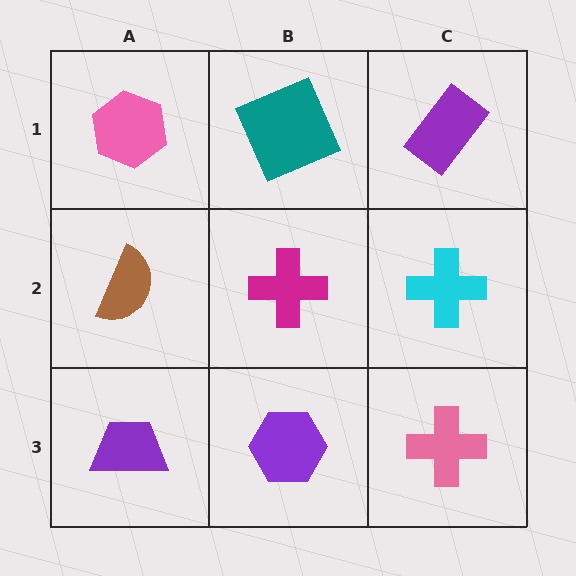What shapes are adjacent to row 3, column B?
A magenta cross (row 2, column B), a purple trapezoid (row 3, column A), a pink cross (row 3, column C).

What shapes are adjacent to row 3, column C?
A cyan cross (row 2, column C), a purple hexagon (row 3, column B).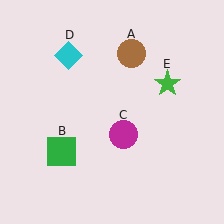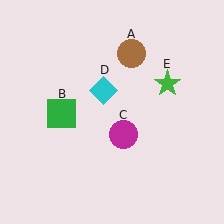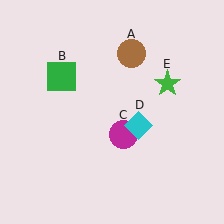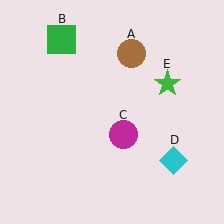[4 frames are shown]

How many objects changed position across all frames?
2 objects changed position: green square (object B), cyan diamond (object D).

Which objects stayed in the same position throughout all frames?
Brown circle (object A) and magenta circle (object C) and green star (object E) remained stationary.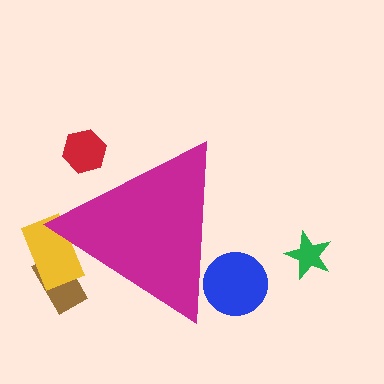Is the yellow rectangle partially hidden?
Yes, the yellow rectangle is partially hidden behind the magenta triangle.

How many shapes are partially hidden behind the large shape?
4 shapes are partially hidden.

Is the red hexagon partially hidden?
Yes, the red hexagon is partially hidden behind the magenta triangle.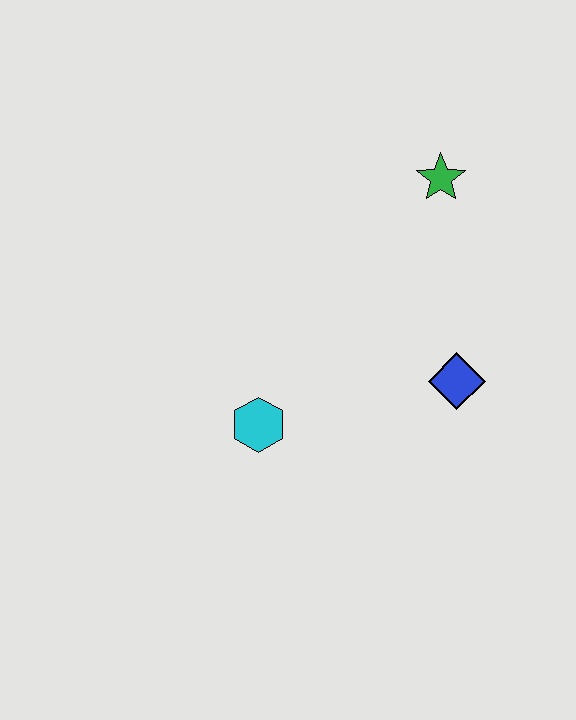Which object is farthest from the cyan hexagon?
The green star is farthest from the cyan hexagon.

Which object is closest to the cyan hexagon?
The blue diamond is closest to the cyan hexagon.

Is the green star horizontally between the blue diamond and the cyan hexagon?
Yes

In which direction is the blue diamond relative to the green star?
The blue diamond is below the green star.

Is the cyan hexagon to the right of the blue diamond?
No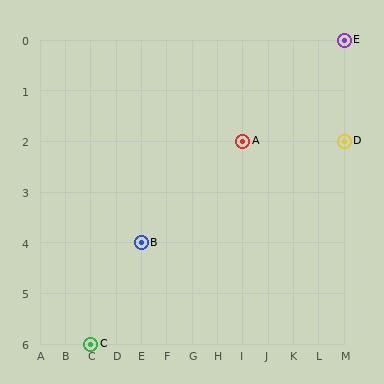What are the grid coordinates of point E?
Point E is at grid coordinates (M, 0).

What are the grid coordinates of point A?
Point A is at grid coordinates (I, 2).